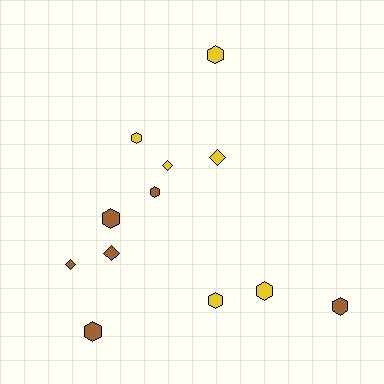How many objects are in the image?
There are 12 objects.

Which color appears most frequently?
Yellow, with 6 objects.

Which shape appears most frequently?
Hexagon, with 8 objects.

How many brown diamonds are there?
There are 2 brown diamonds.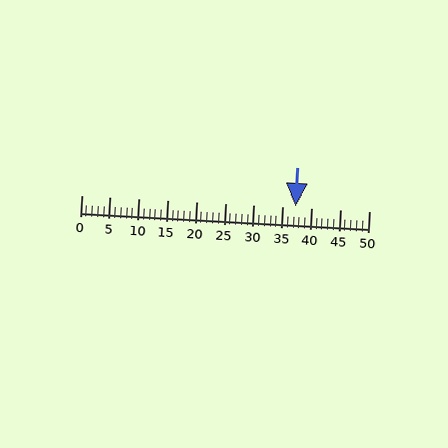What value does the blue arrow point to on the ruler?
The blue arrow points to approximately 37.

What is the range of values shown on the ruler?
The ruler shows values from 0 to 50.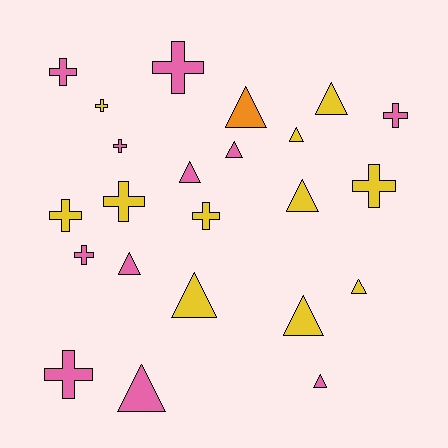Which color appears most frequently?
Pink, with 11 objects.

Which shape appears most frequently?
Triangle, with 12 objects.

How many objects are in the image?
There are 23 objects.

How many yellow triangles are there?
There are 6 yellow triangles.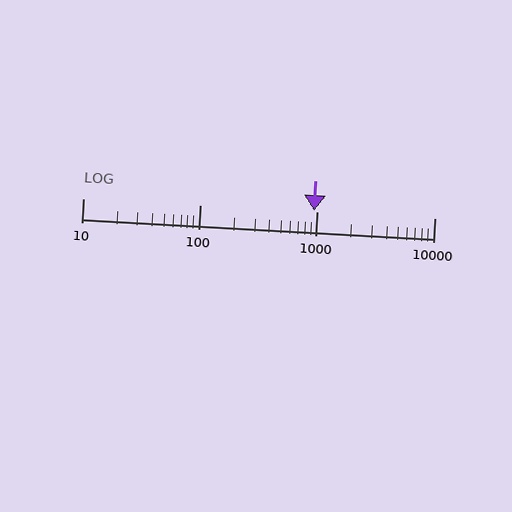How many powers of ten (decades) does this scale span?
The scale spans 3 decades, from 10 to 10000.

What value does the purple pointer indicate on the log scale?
The pointer indicates approximately 940.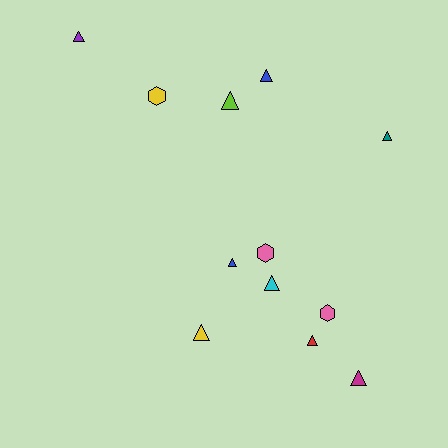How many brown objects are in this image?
There are no brown objects.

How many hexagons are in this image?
There are 3 hexagons.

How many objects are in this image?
There are 12 objects.